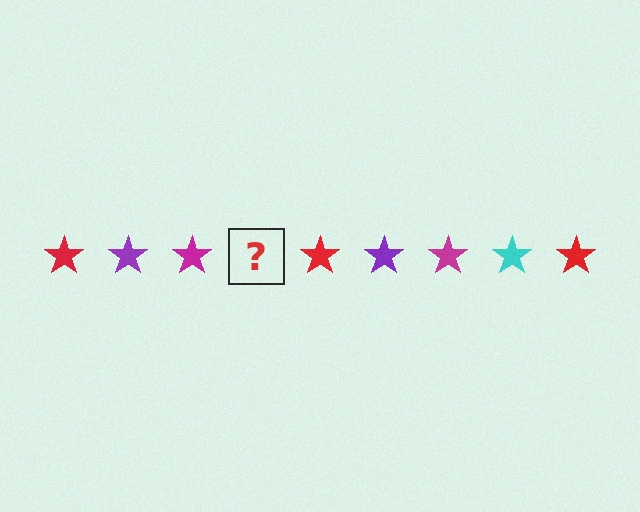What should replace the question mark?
The question mark should be replaced with a cyan star.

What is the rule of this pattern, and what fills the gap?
The rule is that the pattern cycles through red, purple, magenta, cyan stars. The gap should be filled with a cyan star.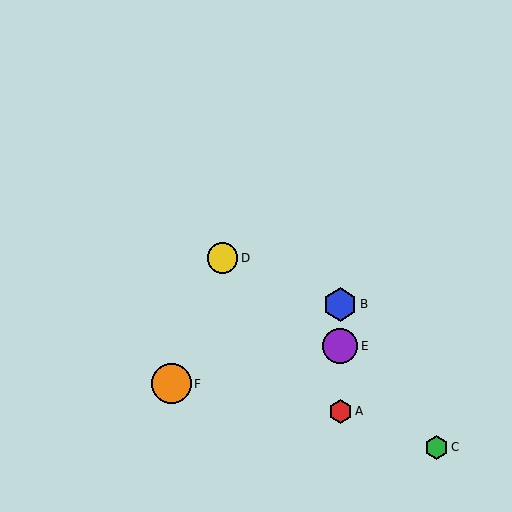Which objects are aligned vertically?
Objects A, B, E are aligned vertically.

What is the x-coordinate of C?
Object C is at x≈436.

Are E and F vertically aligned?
No, E is at x≈340 and F is at x≈171.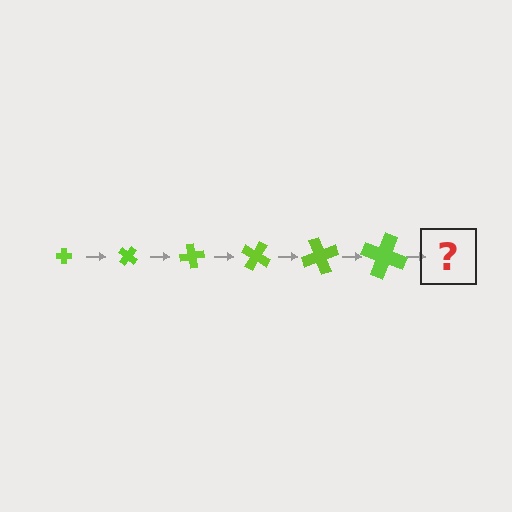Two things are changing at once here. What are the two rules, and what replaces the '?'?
The two rules are that the cross grows larger each step and it rotates 40 degrees each step. The '?' should be a cross, larger than the previous one and rotated 240 degrees from the start.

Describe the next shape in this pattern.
It should be a cross, larger than the previous one and rotated 240 degrees from the start.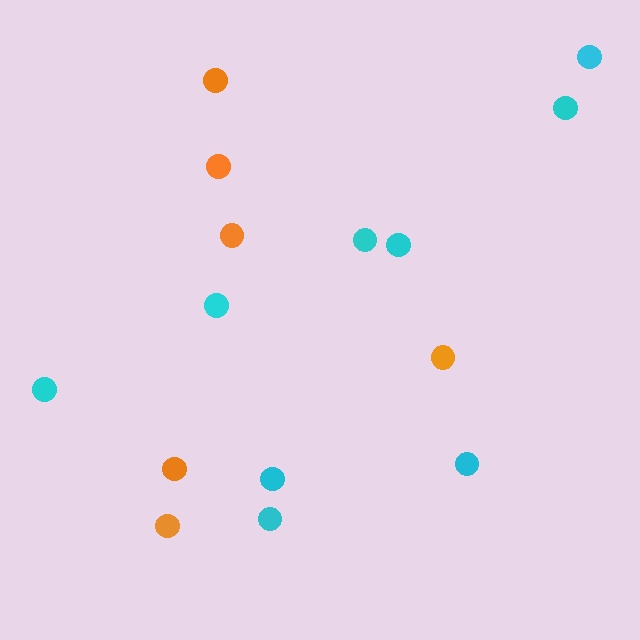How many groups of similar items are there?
There are 2 groups: one group of orange circles (6) and one group of cyan circles (9).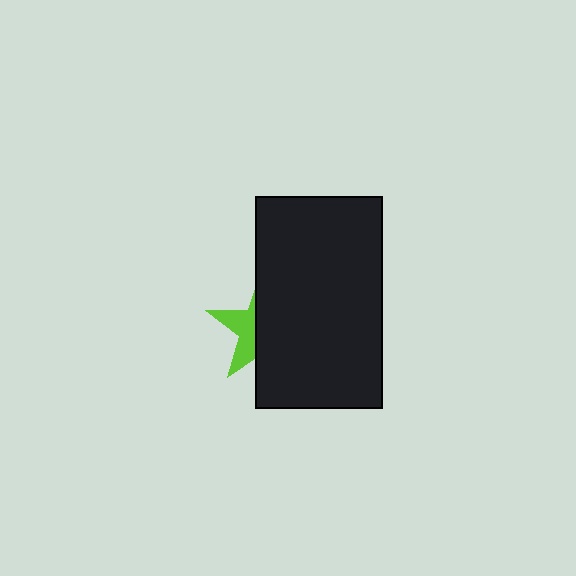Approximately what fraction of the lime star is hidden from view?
Roughly 62% of the lime star is hidden behind the black rectangle.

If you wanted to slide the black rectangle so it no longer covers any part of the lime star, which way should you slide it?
Slide it right — that is the most direct way to separate the two shapes.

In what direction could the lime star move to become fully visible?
The lime star could move left. That would shift it out from behind the black rectangle entirely.